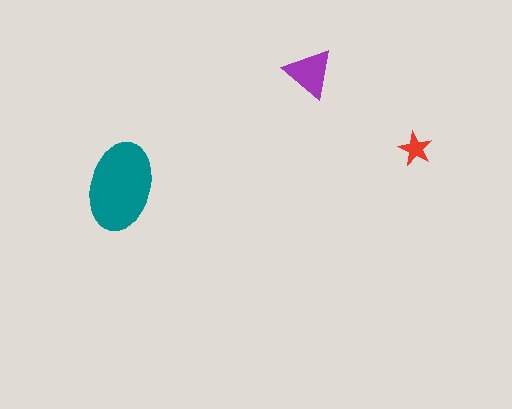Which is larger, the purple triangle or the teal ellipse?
The teal ellipse.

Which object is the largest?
The teal ellipse.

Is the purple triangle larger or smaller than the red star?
Larger.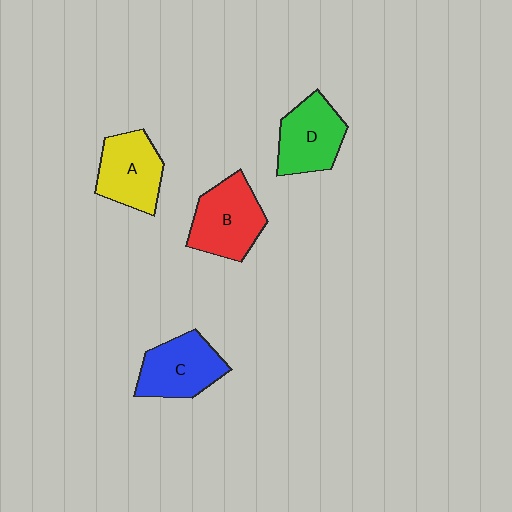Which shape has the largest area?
Shape B (red).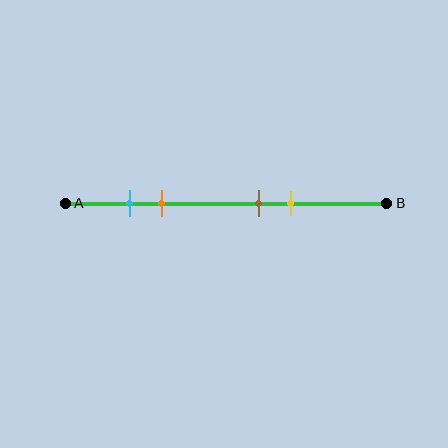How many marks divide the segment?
There are 4 marks dividing the segment.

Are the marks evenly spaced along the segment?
No, the marks are not evenly spaced.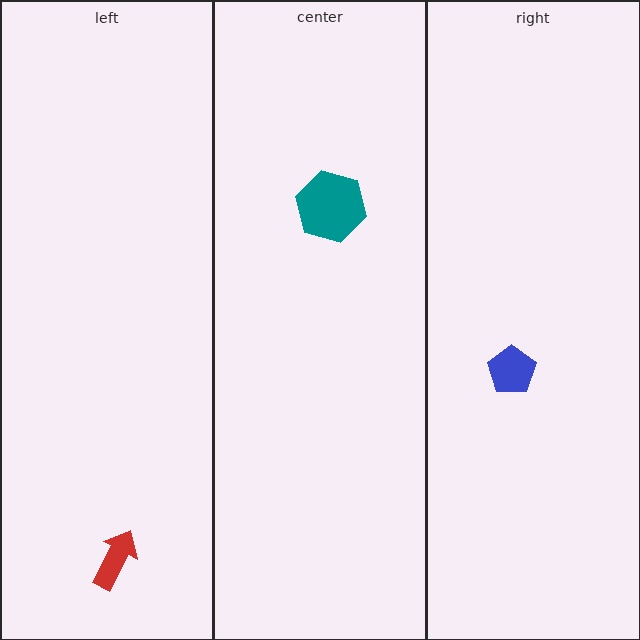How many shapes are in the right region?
1.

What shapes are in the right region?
The blue pentagon.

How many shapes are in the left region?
1.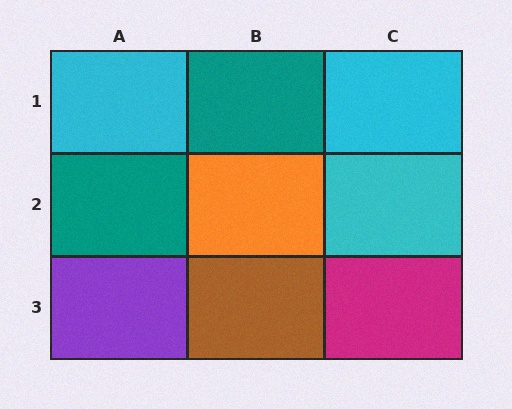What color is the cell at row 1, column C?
Cyan.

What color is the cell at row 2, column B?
Orange.